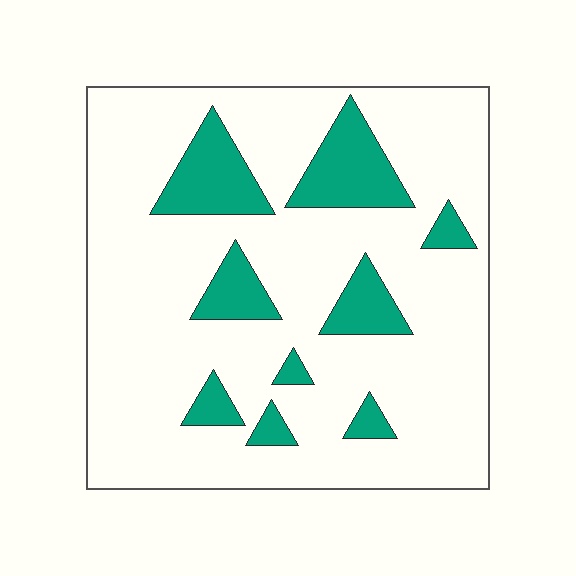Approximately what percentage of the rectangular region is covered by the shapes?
Approximately 20%.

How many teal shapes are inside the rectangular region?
9.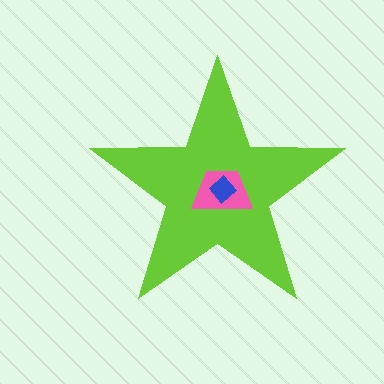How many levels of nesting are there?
3.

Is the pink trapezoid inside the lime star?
Yes.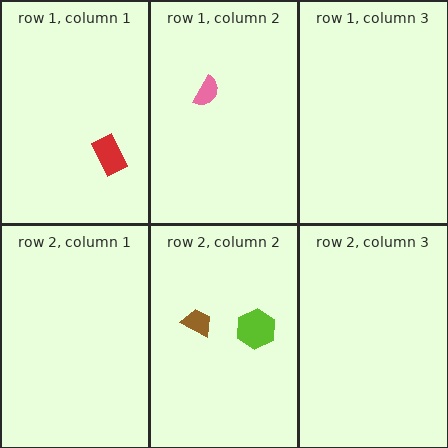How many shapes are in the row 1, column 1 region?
1.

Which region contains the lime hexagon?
The row 2, column 2 region.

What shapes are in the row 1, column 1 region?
The red rectangle.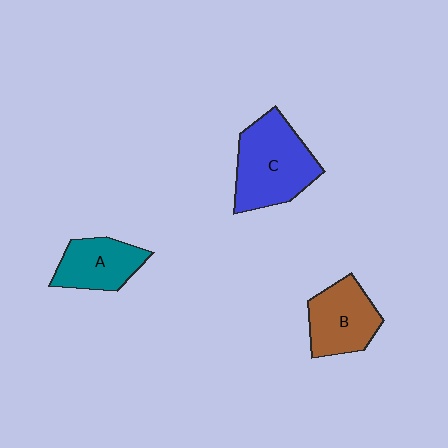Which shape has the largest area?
Shape C (blue).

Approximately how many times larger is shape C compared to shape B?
Approximately 1.4 times.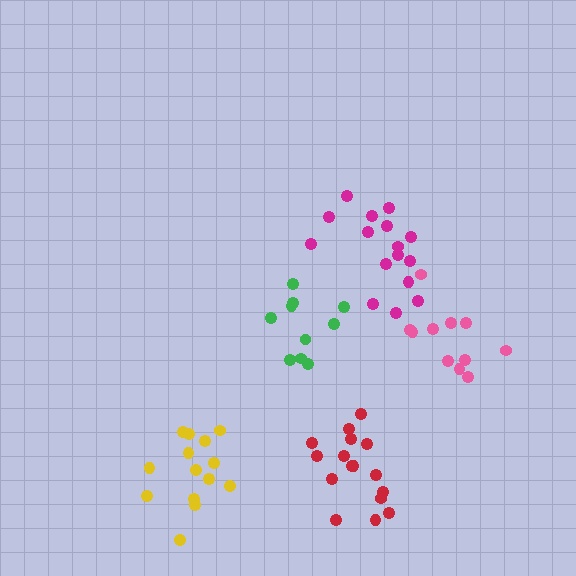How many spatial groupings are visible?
There are 5 spatial groupings.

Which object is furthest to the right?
The pink cluster is rightmost.